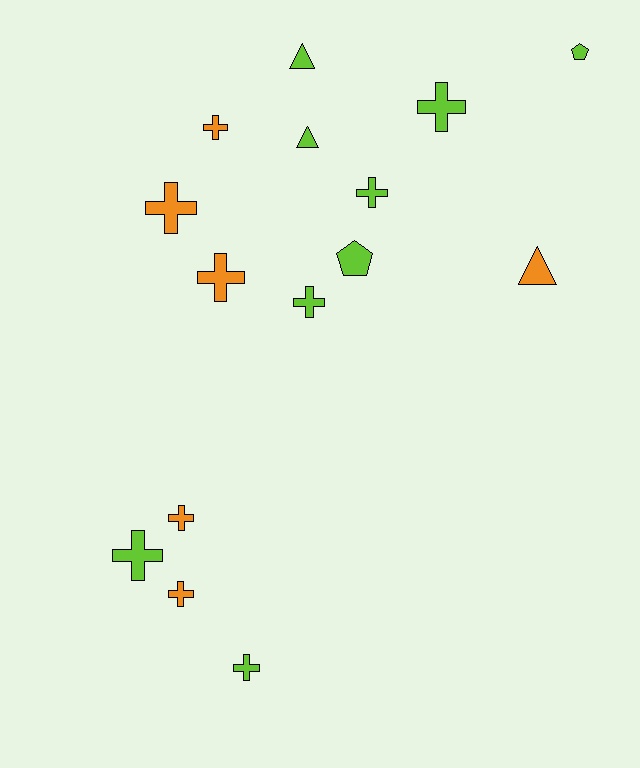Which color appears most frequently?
Lime, with 9 objects.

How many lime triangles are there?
There are 2 lime triangles.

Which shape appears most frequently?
Cross, with 10 objects.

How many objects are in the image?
There are 15 objects.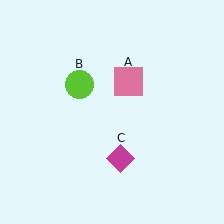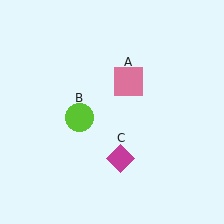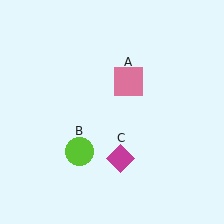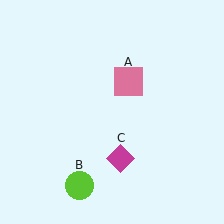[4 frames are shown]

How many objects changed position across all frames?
1 object changed position: lime circle (object B).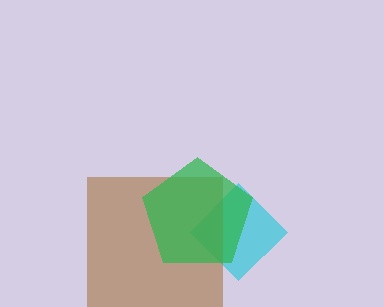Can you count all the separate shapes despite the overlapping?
Yes, there are 3 separate shapes.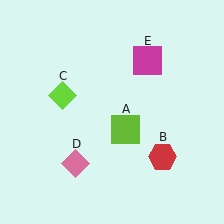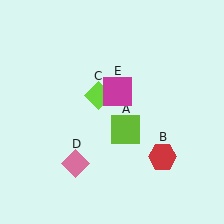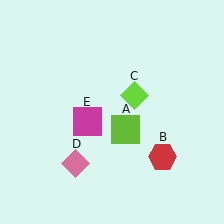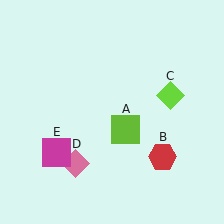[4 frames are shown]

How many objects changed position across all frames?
2 objects changed position: lime diamond (object C), magenta square (object E).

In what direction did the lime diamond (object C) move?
The lime diamond (object C) moved right.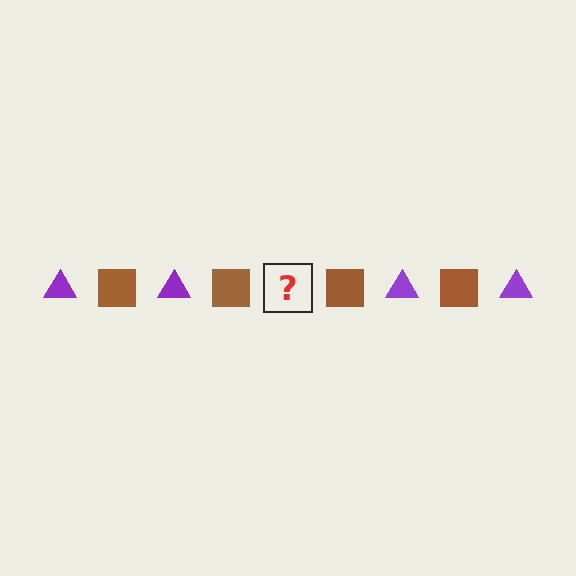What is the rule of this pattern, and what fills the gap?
The rule is that the pattern alternates between purple triangle and brown square. The gap should be filled with a purple triangle.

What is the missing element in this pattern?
The missing element is a purple triangle.